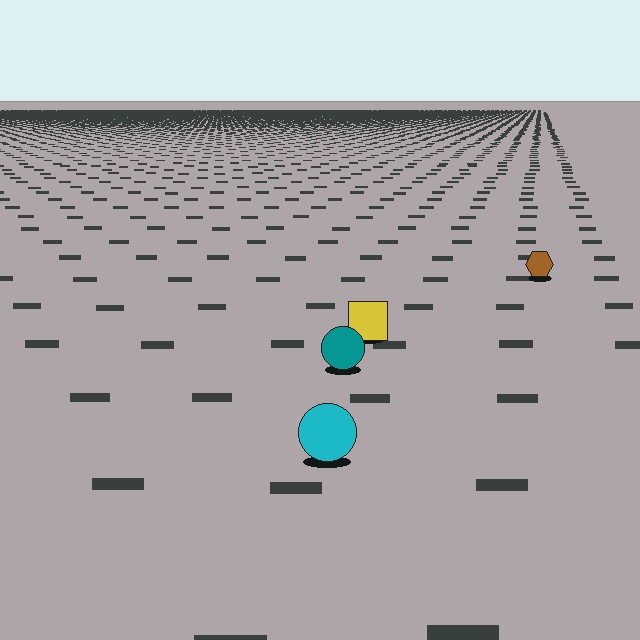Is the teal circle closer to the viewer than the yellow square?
Yes. The teal circle is closer — you can tell from the texture gradient: the ground texture is coarser near it.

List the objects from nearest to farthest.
From nearest to farthest: the cyan circle, the teal circle, the yellow square, the brown hexagon.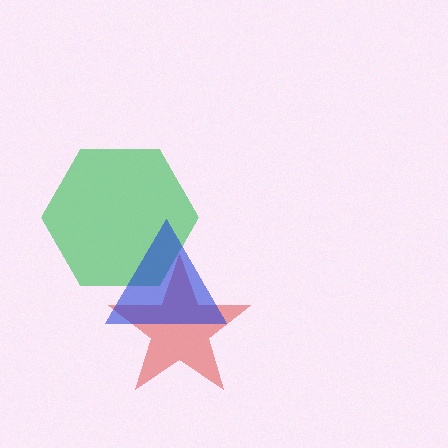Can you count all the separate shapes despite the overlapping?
Yes, there are 3 separate shapes.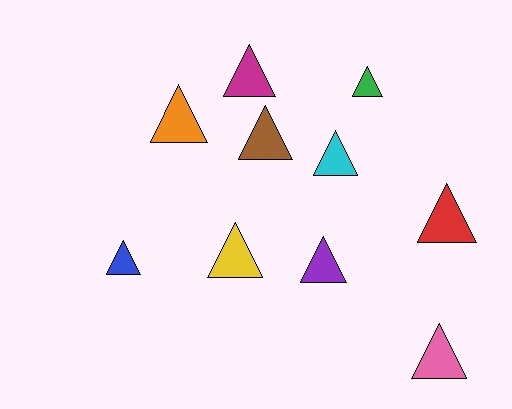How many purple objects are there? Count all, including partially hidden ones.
There is 1 purple object.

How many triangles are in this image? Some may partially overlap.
There are 10 triangles.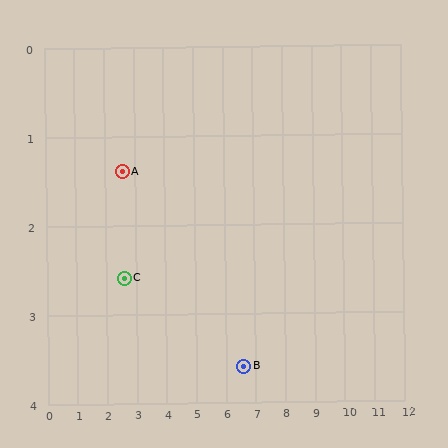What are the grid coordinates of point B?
Point B is at approximately (6.6, 3.6).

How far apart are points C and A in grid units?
Points C and A are about 1.2 grid units apart.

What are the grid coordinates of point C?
Point C is at approximately (2.6, 2.6).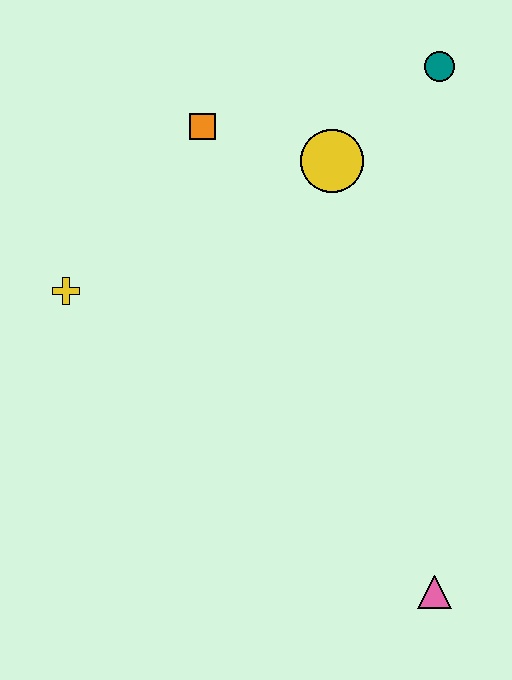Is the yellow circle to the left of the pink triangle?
Yes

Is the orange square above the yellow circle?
Yes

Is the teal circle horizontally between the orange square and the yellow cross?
No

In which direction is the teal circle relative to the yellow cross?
The teal circle is to the right of the yellow cross.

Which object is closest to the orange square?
The yellow circle is closest to the orange square.